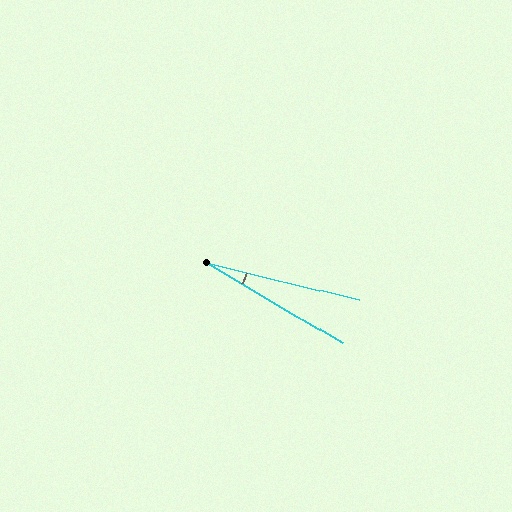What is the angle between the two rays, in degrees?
Approximately 17 degrees.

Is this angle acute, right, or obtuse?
It is acute.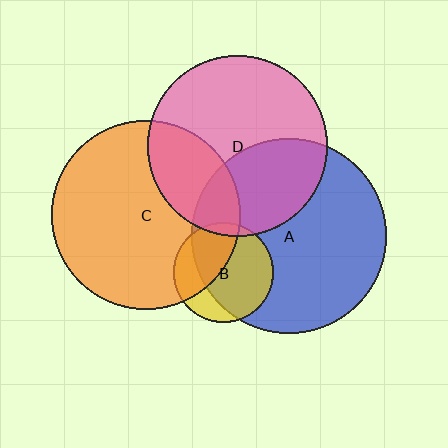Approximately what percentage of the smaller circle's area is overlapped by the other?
Approximately 15%.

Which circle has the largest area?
Circle A (blue).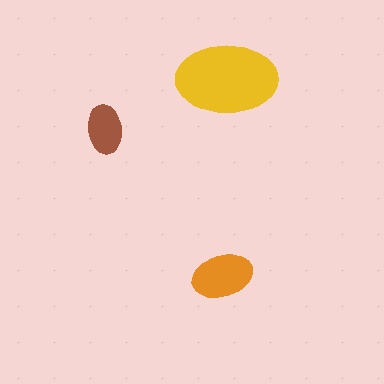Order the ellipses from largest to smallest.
the yellow one, the orange one, the brown one.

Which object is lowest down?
The orange ellipse is bottommost.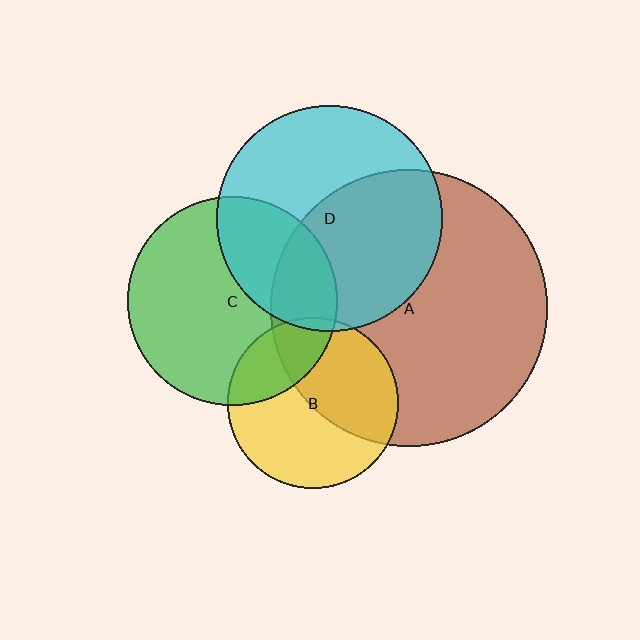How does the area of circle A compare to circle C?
Approximately 1.7 times.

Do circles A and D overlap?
Yes.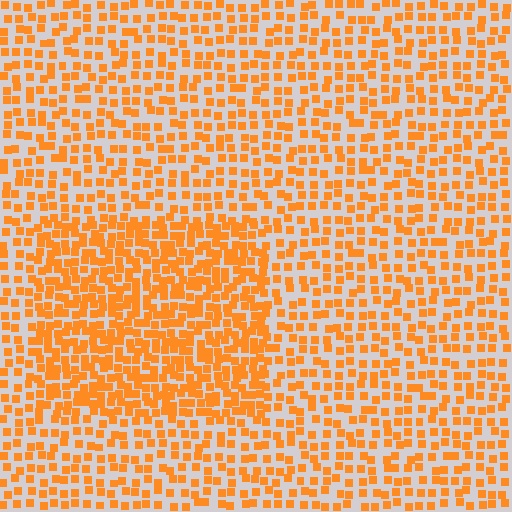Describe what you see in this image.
The image contains small orange elements arranged at two different densities. A rectangle-shaped region is visible where the elements are more densely packed than the surrounding area.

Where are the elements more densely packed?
The elements are more densely packed inside the rectangle boundary.